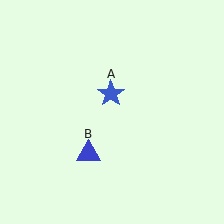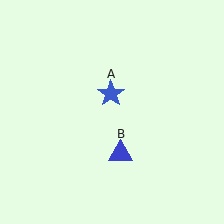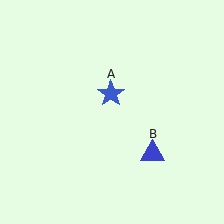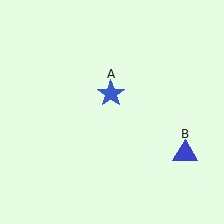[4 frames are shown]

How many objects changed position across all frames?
1 object changed position: blue triangle (object B).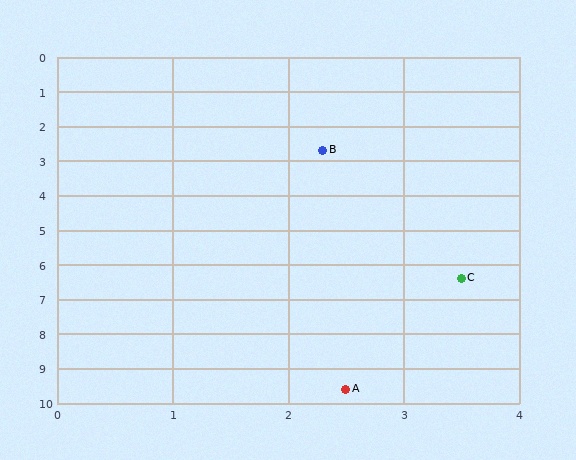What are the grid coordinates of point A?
Point A is at approximately (2.5, 9.6).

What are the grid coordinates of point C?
Point C is at approximately (3.5, 6.4).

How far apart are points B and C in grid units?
Points B and C are about 3.9 grid units apart.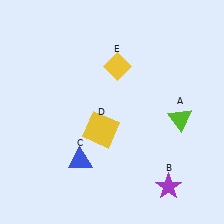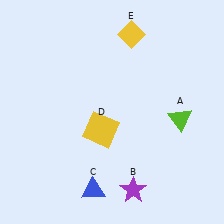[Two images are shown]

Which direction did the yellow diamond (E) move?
The yellow diamond (E) moved up.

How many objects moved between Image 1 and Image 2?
3 objects moved between the two images.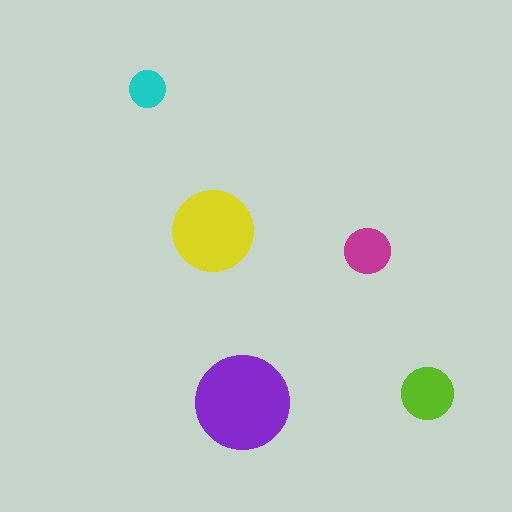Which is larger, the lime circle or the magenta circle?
The lime one.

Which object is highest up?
The cyan circle is topmost.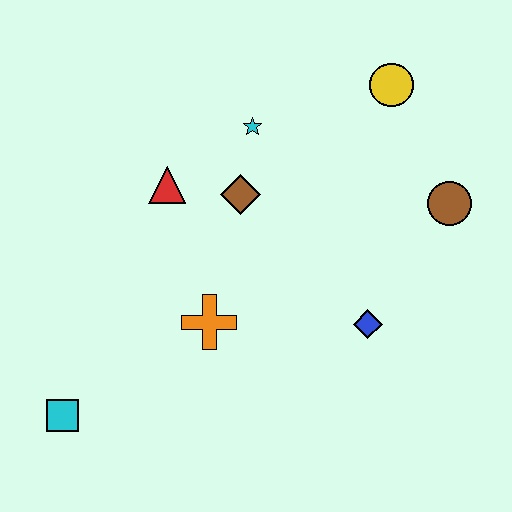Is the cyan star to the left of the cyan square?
No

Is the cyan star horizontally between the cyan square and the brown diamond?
No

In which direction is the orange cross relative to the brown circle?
The orange cross is to the left of the brown circle.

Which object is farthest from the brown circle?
The cyan square is farthest from the brown circle.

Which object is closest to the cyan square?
The orange cross is closest to the cyan square.